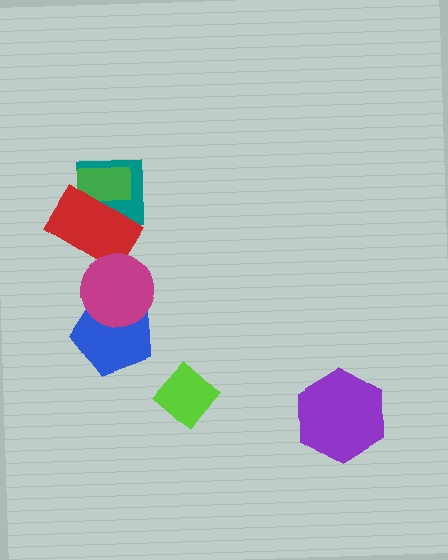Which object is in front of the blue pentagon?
The magenta circle is in front of the blue pentagon.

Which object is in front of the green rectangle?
The red rectangle is in front of the green rectangle.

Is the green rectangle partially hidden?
Yes, it is partially covered by another shape.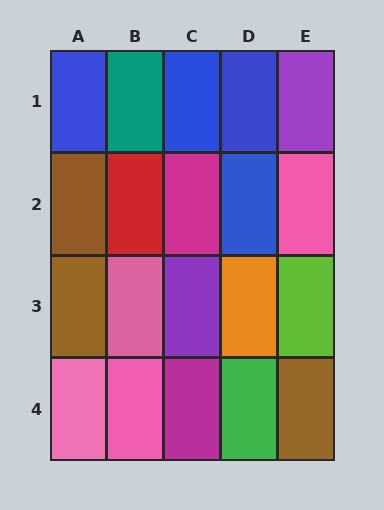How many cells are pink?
4 cells are pink.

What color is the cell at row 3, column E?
Lime.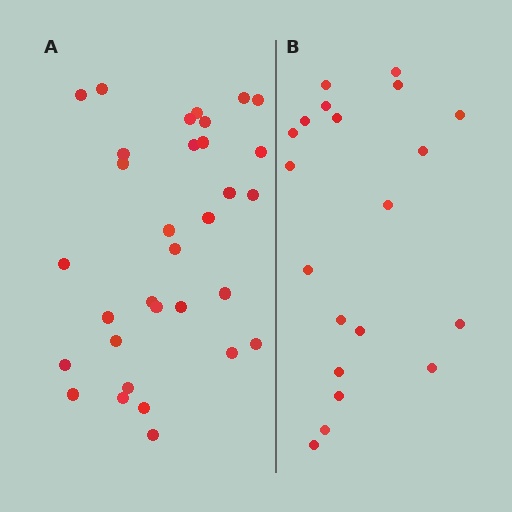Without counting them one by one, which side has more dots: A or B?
Region A (the left region) has more dots.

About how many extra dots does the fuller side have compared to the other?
Region A has roughly 12 or so more dots than region B.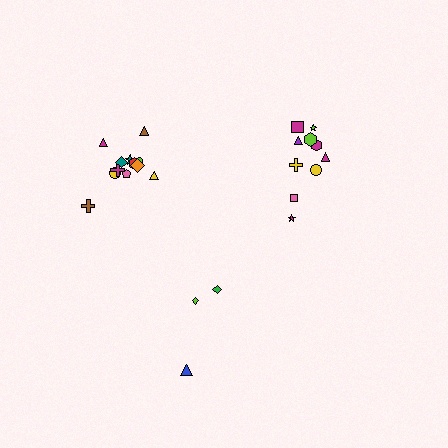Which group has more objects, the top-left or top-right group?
The top-left group.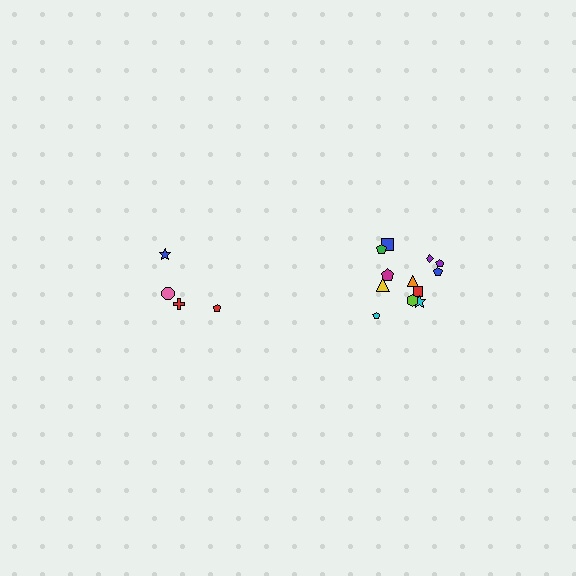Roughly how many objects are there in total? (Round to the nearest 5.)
Roughly 15 objects in total.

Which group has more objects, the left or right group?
The right group.